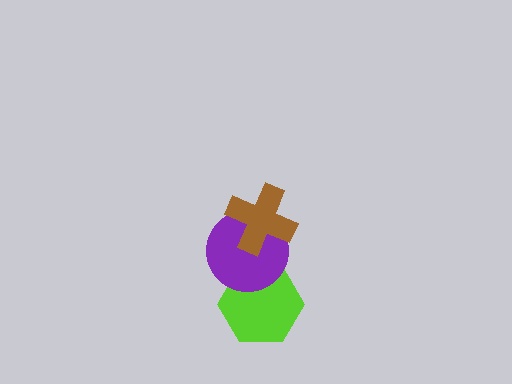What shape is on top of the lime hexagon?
The purple circle is on top of the lime hexagon.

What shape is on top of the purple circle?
The brown cross is on top of the purple circle.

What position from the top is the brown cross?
The brown cross is 1st from the top.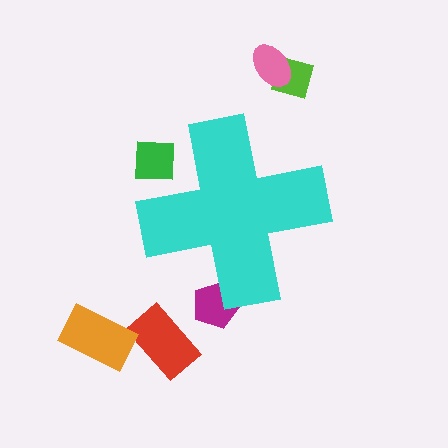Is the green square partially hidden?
Yes, the green square is partially hidden behind the cyan cross.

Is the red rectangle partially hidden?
No, the red rectangle is fully visible.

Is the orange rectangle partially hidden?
No, the orange rectangle is fully visible.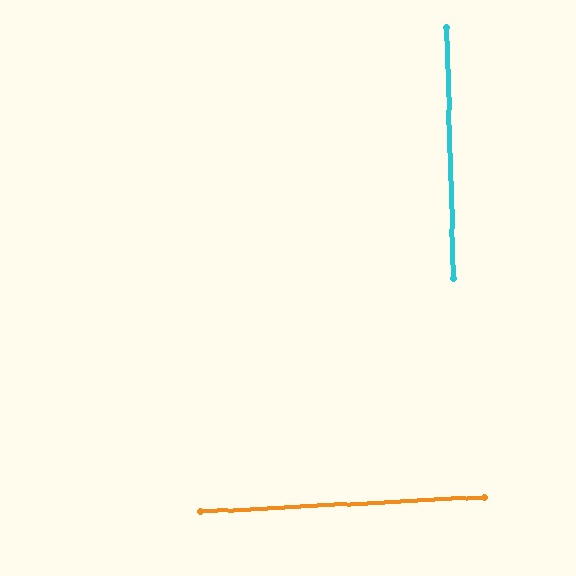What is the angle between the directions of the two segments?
Approximately 88 degrees.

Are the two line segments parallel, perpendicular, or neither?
Perpendicular — they meet at approximately 88°.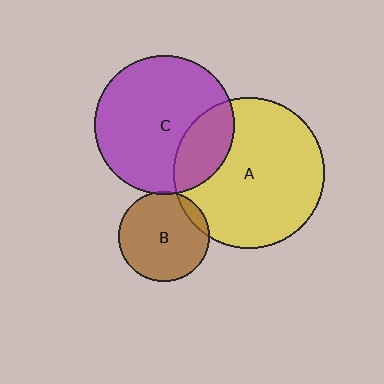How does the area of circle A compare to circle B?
Approximately 2.8 times.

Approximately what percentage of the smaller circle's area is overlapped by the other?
Approximately 10%.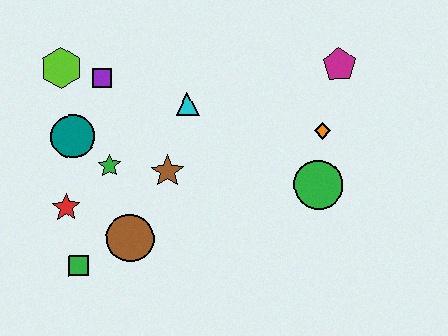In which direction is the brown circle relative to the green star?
The brown circle is below the green star.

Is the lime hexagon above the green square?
Yes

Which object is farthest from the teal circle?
The magenta pentagon is farthest from the teal circle.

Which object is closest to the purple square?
The lime hexagon is closest to the purple square.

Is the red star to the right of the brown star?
No